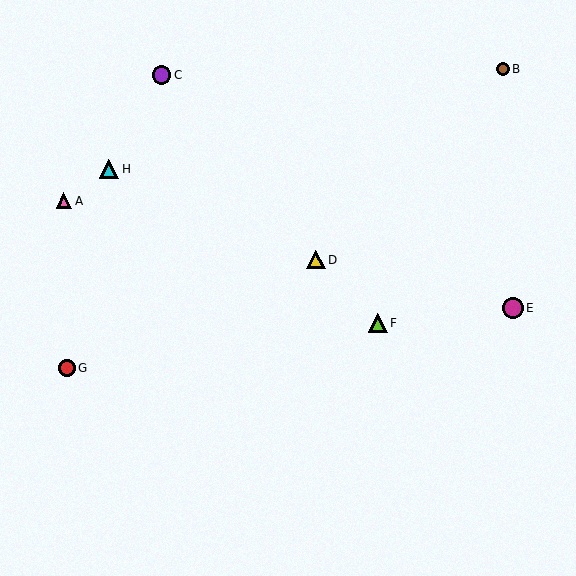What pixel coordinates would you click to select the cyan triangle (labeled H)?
Click at (109, 169) to select the cyan triangle H.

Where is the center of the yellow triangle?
The center of the yellow triangle is at (316, 260).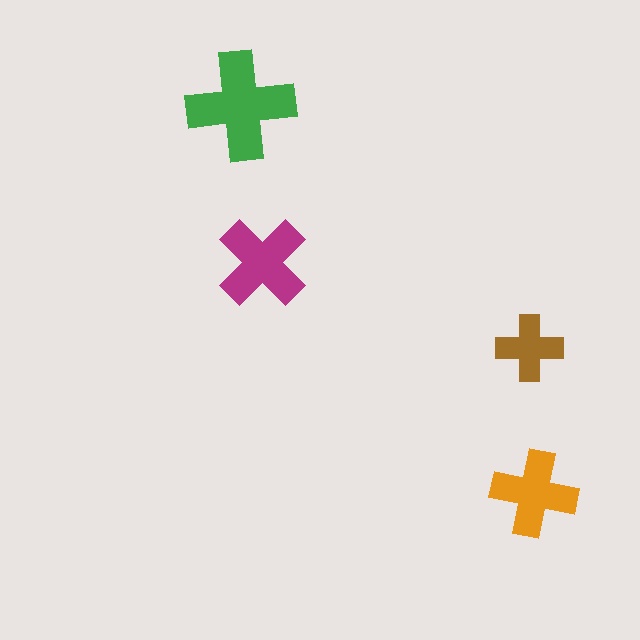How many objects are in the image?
There are 4 objects in the image.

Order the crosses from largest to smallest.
the green one, the magenta one, the orange one, the brown one.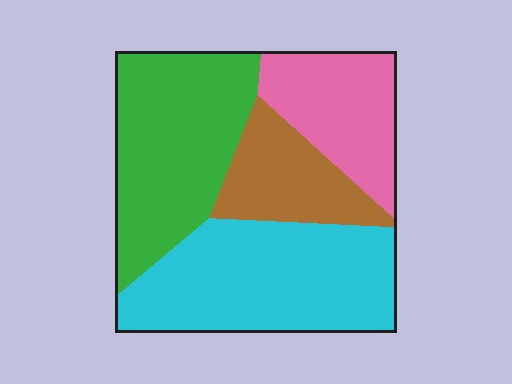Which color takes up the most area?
Cyan, at roughly 35%.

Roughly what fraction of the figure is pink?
Pink covers roughly 20% of the figure.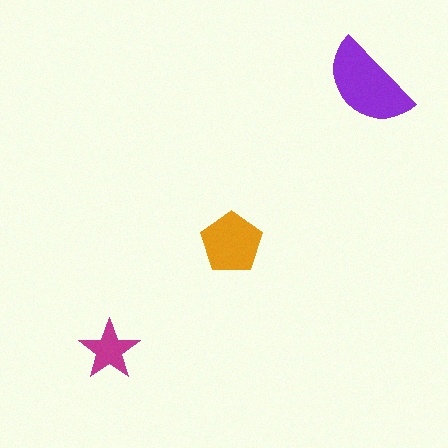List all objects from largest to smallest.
The purple semicircle, the orange pentagon, the magenta star.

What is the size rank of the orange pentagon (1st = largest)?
2nd.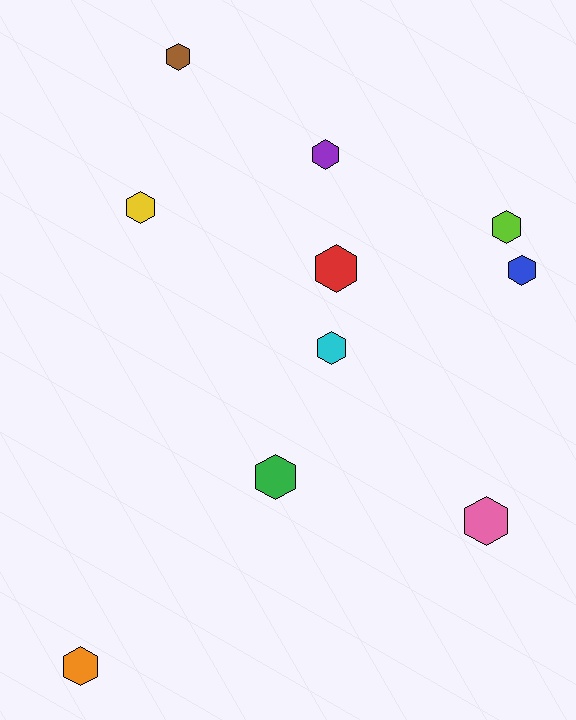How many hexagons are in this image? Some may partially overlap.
There are 10 hexagons.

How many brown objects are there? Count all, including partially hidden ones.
There is 1 brown object.